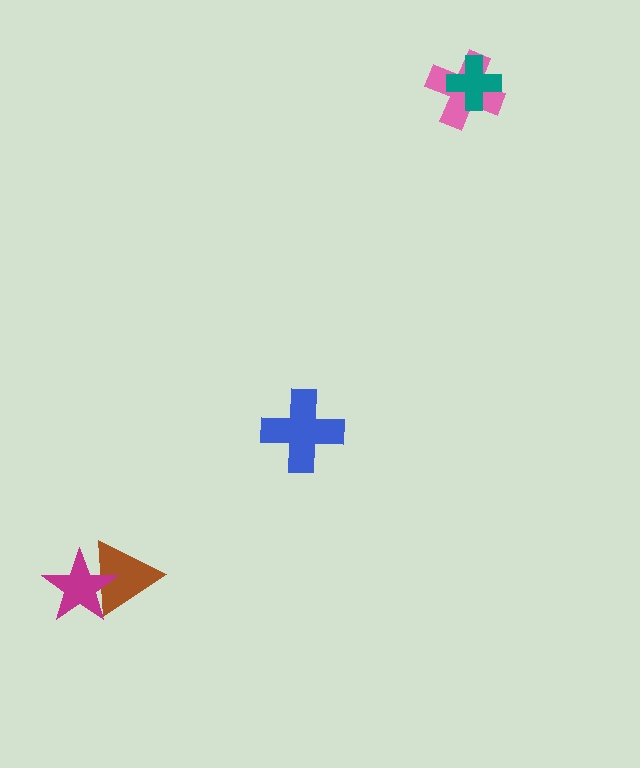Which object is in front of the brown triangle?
The magenta star is in front of the brown triangle.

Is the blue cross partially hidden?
No, no other shape covers it.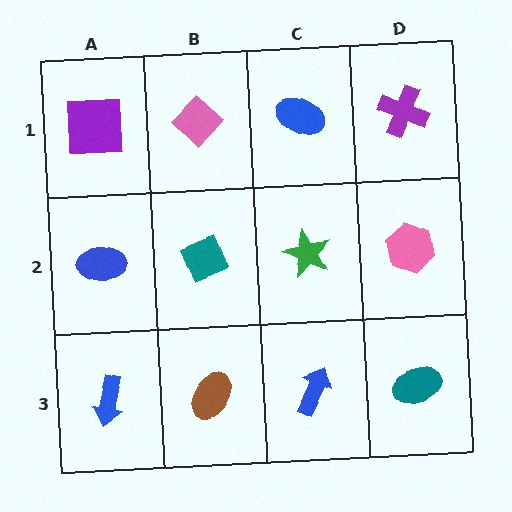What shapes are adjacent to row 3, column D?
A pink hexagon (row 2, column D), a blue arrow (row 3, column C).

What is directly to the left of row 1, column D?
A blue ellipse.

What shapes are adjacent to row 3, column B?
A teal diamond (row 2, column B), a blue arrow (row 3, column A), a blue arrow (row 3, column C).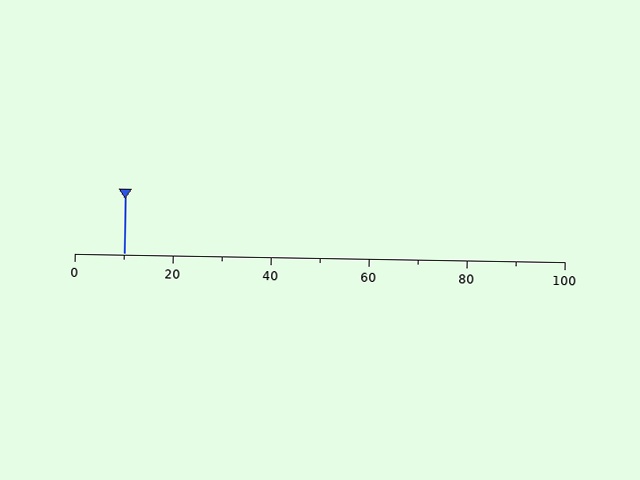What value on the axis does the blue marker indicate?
The marker indicates approximately 10.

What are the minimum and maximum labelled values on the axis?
The axis runs from 0 to 100.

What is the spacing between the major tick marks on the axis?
The major ticks are spaced 20 apart.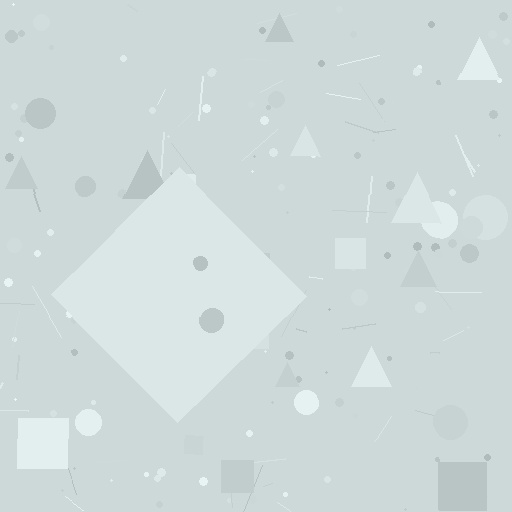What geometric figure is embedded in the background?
A diamond is embedded in the background.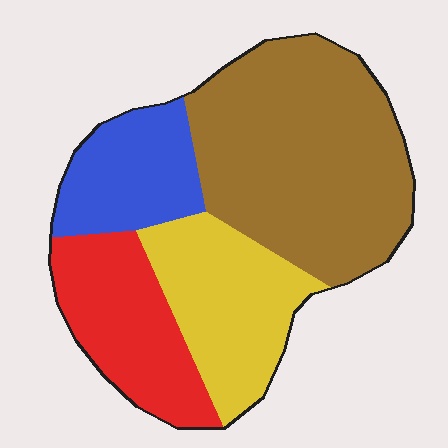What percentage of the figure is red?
Red covers around 20% of the figure.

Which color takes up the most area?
Brown, at roughly 45%.